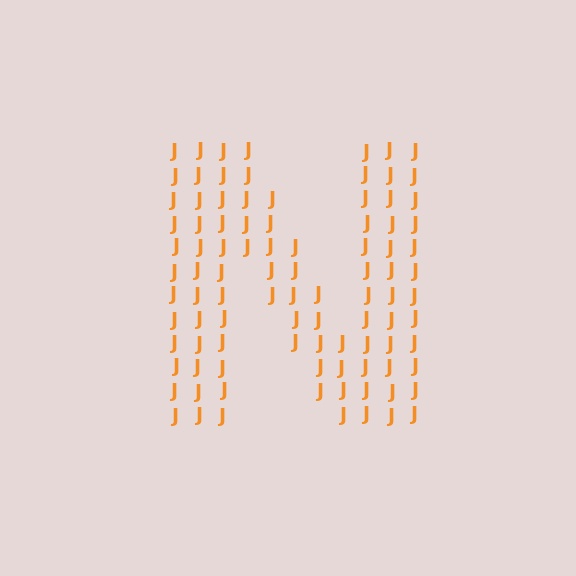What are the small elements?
The small elements are letter J's.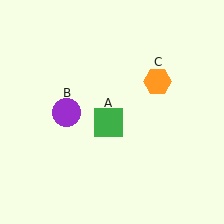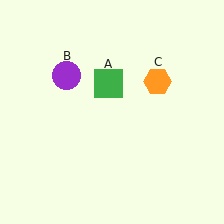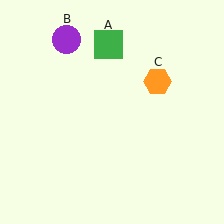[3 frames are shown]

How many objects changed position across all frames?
2 objects changed position: green square (object A), purple circle (object B).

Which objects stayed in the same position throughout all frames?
Orange hexagon (object C) remained stationary.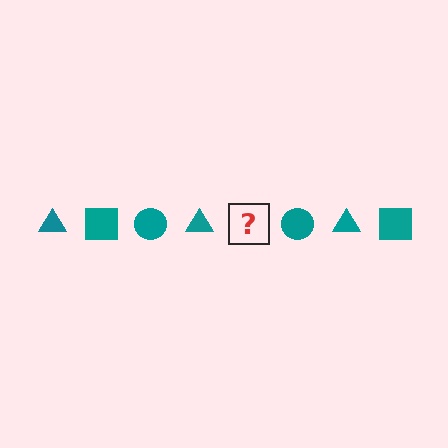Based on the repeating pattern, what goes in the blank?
The blank should be a teal square.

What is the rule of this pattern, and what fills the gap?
The rule is that the pattern cycles through triangle, square, circle shapes in teal. The gap should be filled with a teal square.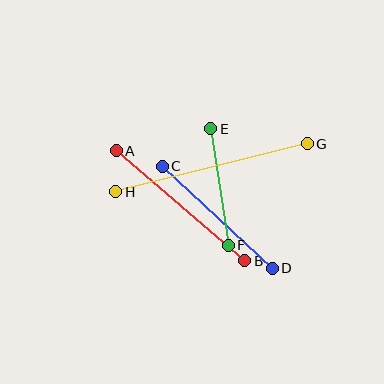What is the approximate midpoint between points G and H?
The midpoint is at approximately (212, 168) pixels.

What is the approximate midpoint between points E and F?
The midpoint is at approximately (219, 187) pixels.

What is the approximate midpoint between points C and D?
The midpoint is at approximately (217, 217) pixels.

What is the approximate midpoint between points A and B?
The midpoint is at approximately (180, 206) pixels.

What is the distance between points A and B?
The distance is approximately 169 pixels.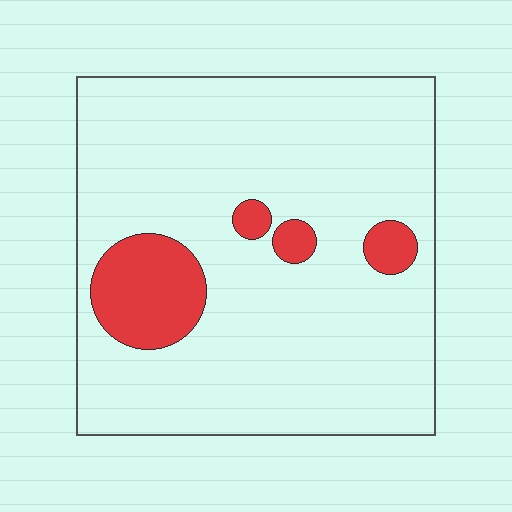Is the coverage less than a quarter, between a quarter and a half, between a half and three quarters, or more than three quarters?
Less than a quarter.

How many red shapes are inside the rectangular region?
4.